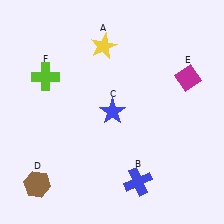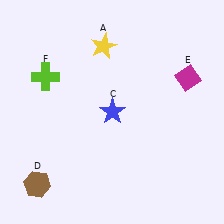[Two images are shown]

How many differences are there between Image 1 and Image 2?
There is 1 difference between the two images.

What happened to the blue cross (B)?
The blue cross (B) was removed in Image 2. It was in the bottom-right area of Image 1.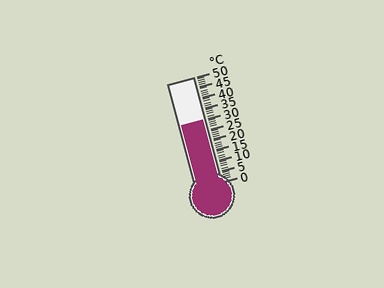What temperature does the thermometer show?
The thermometer shows approximately 30°C.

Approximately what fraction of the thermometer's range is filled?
The thermometer is filled to approximately 60% of its range.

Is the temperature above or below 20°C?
The temperature is above 20°C.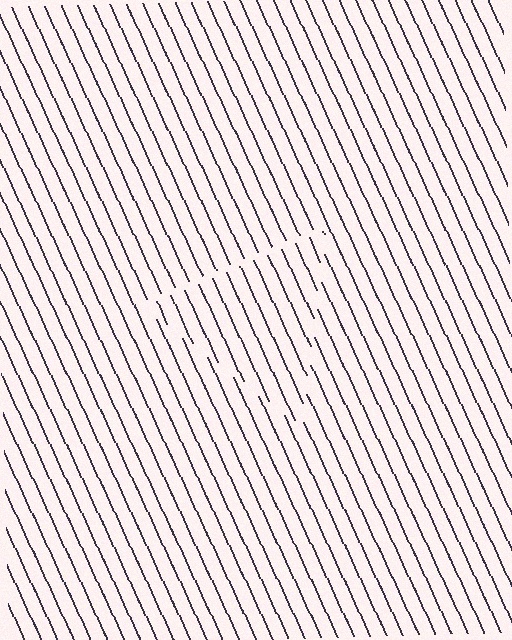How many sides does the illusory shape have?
3 sides — the line-ends trace a triangle.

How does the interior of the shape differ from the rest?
The interior of the shape contains the same grating, shifted by half a period — the contour is defined by the phase discontinuity where line-ends from the inner and outer gratings abut.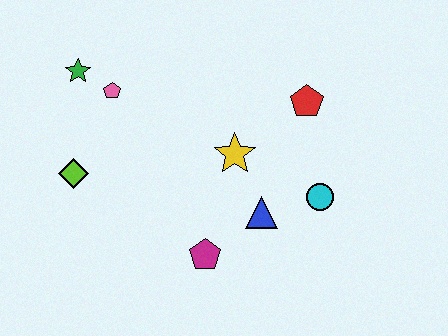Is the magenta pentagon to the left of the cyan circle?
Yes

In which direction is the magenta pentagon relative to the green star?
The magenta pentagon is below the green star.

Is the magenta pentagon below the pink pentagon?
Yes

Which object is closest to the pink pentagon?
The green star is closest to the pink pentagon.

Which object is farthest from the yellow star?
The green star is farthest from the yellow star.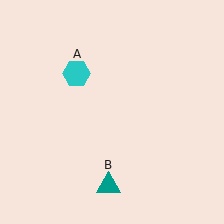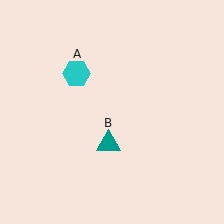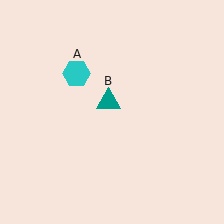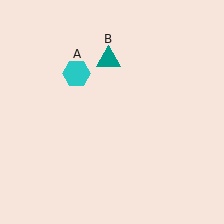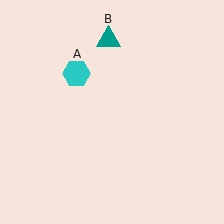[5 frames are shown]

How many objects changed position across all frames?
1 object changed position: teal triangle (object B).